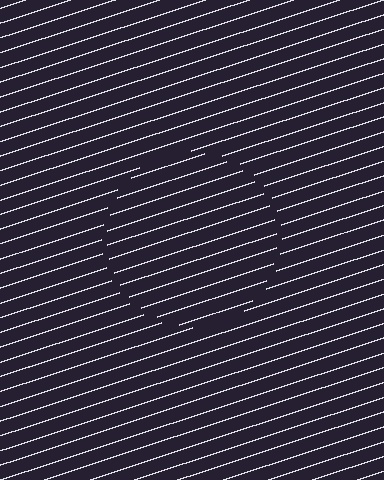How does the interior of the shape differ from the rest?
The interior of the shape contains the same grating, shifted by half a period — the contour is defined by the phase discontinuity where line-ends from the inner and outer gratings abut.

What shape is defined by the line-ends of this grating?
An illusory circle. The interior of the shape contains the same grating, shifted by half a period — the contour is defined by the phase discontinuity where line-ends from the inner and outer gratings abut.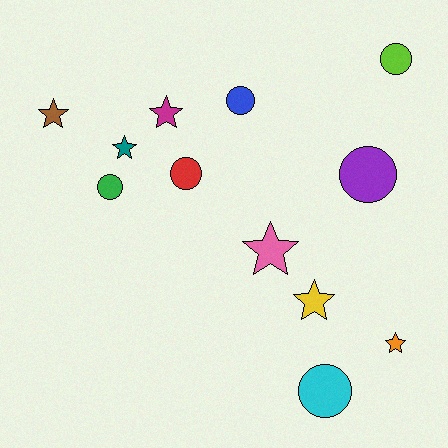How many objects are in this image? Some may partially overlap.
There are 12 objects.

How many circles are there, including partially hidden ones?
There are 6 circles.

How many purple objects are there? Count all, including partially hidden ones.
There is 1 purple object.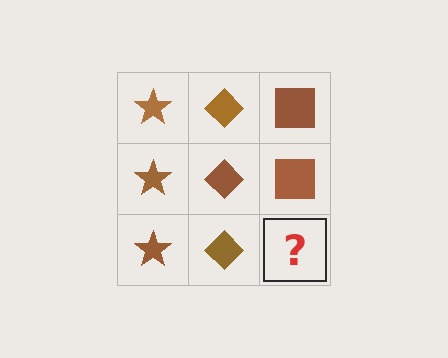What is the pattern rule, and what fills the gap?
The rule is that each column has a consistent shape. The gap should be filled with a brown square.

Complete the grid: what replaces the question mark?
The question mark should be replaced with a brown square.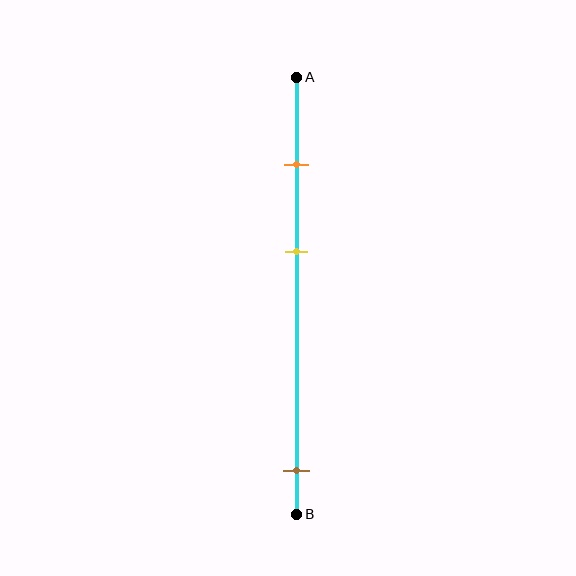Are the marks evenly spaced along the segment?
No, the marks are not evenly spaced.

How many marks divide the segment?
There are 3 marks dividing the segment.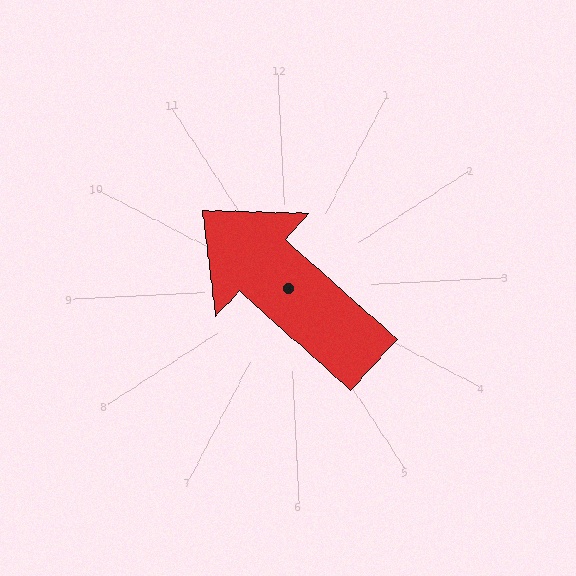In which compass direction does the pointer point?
Northwest.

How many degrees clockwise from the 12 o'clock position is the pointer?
Approximately 315 degrees.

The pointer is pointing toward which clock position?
Roughly 10 o'clock.